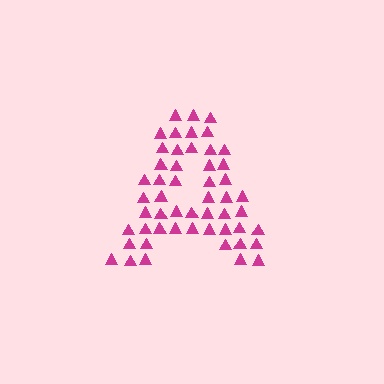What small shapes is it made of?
It is made of small triangles.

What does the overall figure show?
The overall figure shows the letter A.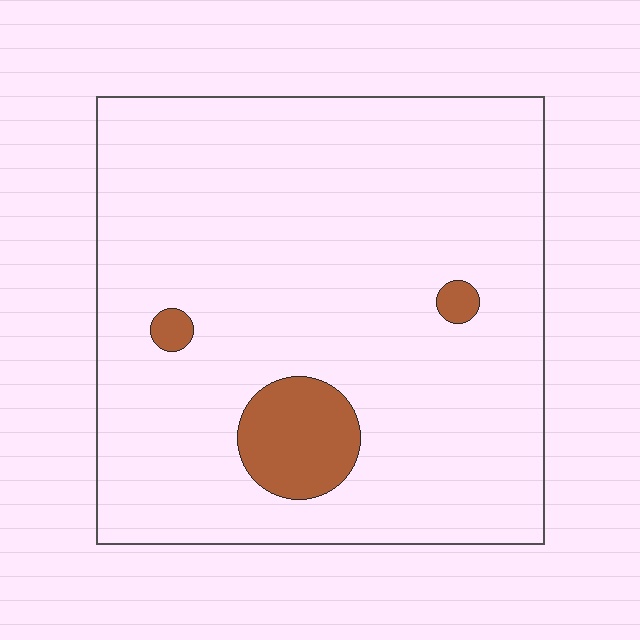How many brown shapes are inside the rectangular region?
3.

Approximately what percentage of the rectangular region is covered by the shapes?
Approximately 5%.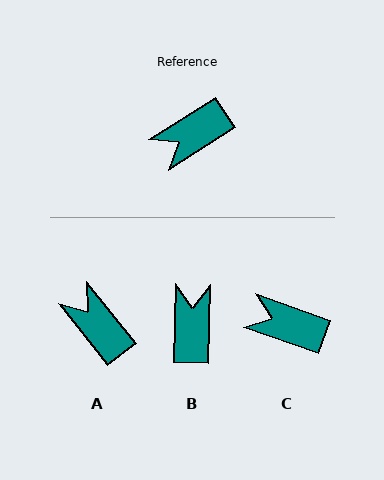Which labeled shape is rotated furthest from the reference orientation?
B, about 124 degrees away.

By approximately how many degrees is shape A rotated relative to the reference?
Approximately 84 degrees clockwise.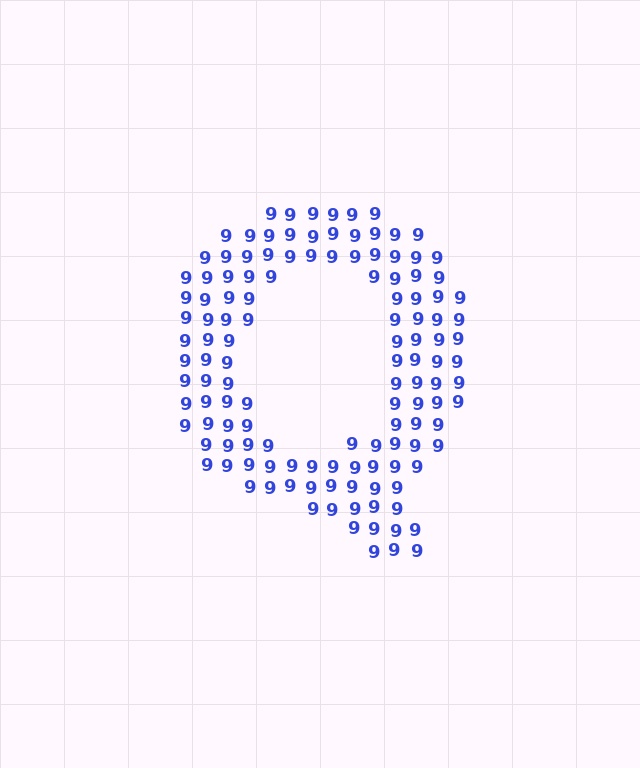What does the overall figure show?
The overall figure shows the letter Q.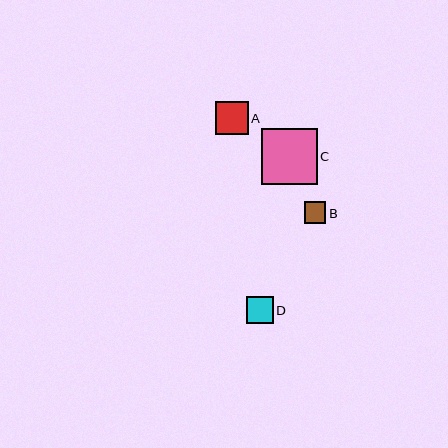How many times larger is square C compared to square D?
Square C is approximately 2.1 times the size of square D.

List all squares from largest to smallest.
From largest to smallest: C, A, D, B.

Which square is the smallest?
Square B is the smallest with a size of approximately 22 pixels.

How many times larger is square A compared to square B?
Square A is approximately 1.5 times the size of square B.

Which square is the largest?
Square C is the largest with a size of approximately 56 pixels.